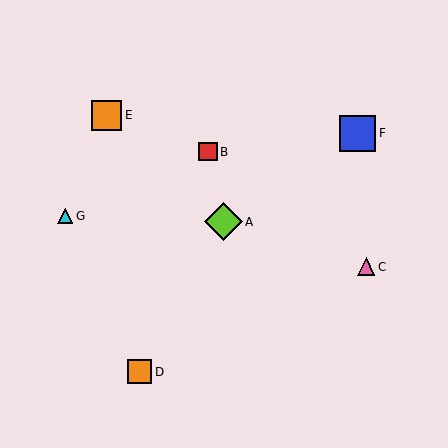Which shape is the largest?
The lime diamond (labeled A) is the largest.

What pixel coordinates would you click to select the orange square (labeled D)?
Click at (140, 372) to select the orange square D.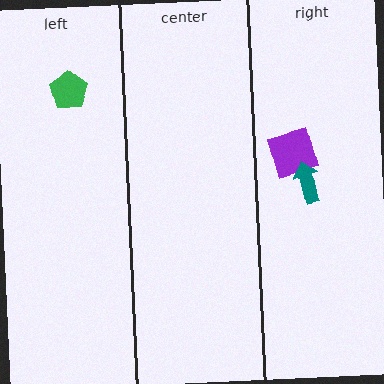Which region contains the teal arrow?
The right region.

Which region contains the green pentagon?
The left region.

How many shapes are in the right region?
2.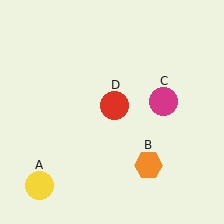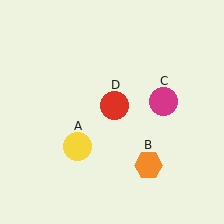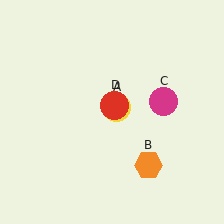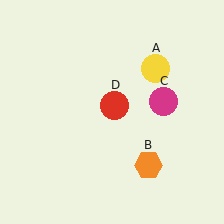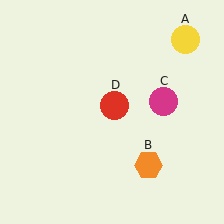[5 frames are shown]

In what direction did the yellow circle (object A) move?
The yellow circle (object A) moved up and to the right.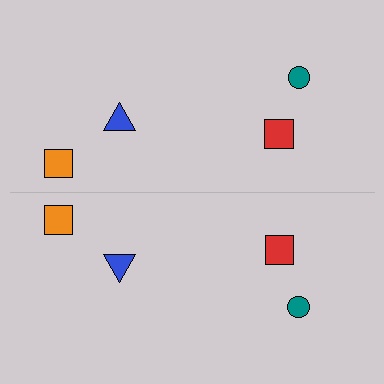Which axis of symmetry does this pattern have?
The pattern has a horizontal axis of symmetry running through the center of the image.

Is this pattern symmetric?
Yes, this pattern has bilateral (reflection) symmetry.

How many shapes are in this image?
There are 8 shapes in this image.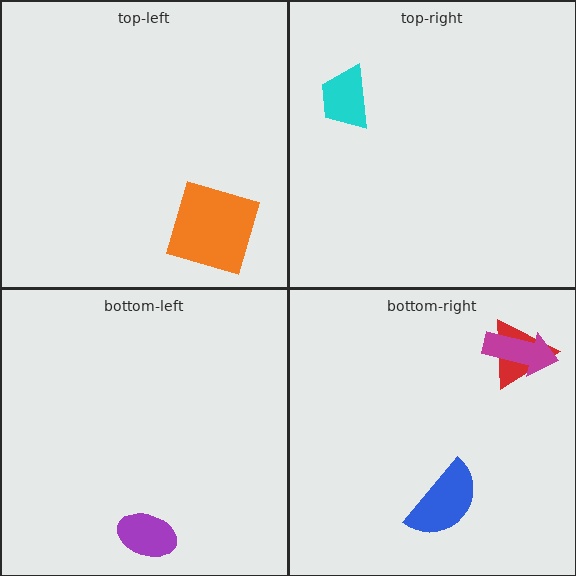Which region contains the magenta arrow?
The bottom-right region.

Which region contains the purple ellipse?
The bottom-left region.